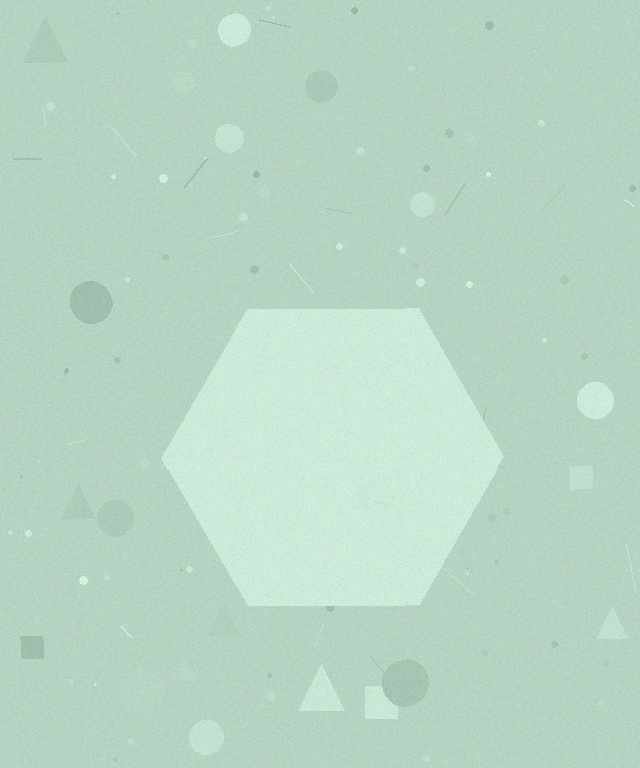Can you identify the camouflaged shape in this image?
The camouflaged shape is a hexagon.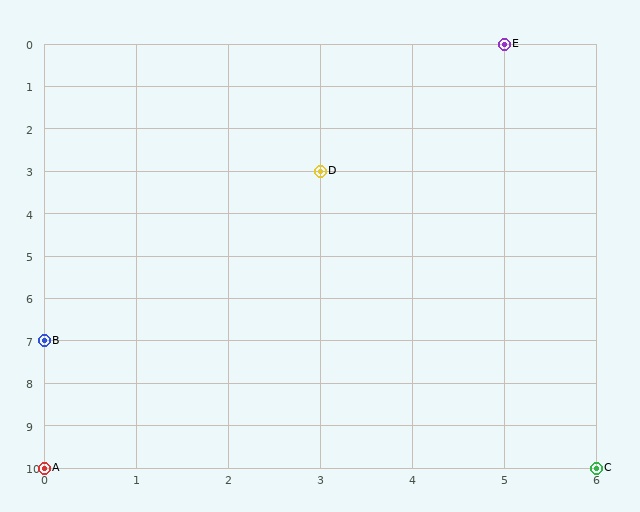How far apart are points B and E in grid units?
Points B and E are 5 columns and 7 rows apart (about 8.6 grid units diagonally).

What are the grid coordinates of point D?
Point D is at grid coordinates (3, 3).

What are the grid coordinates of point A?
Point A is at grid coordinates (0, 10).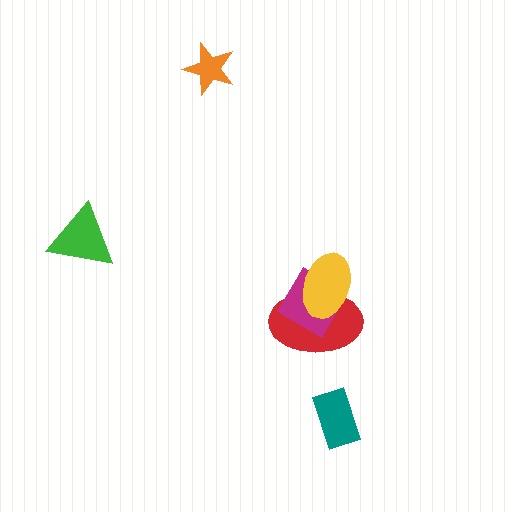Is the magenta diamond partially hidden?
Yes, it is partially covered by another shape.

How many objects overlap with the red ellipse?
2 objects overlap with the red ellipse.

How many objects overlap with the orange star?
0 objects overlap with the orange star.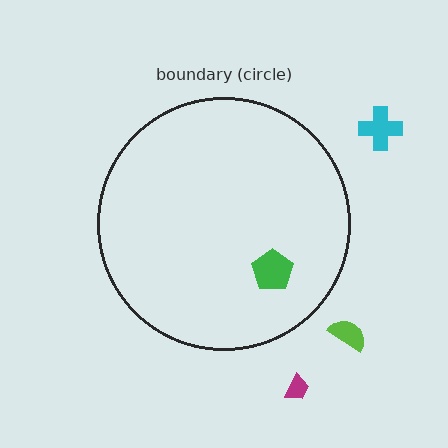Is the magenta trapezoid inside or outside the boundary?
Outside.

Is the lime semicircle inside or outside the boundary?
Outside.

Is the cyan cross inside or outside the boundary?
Outside.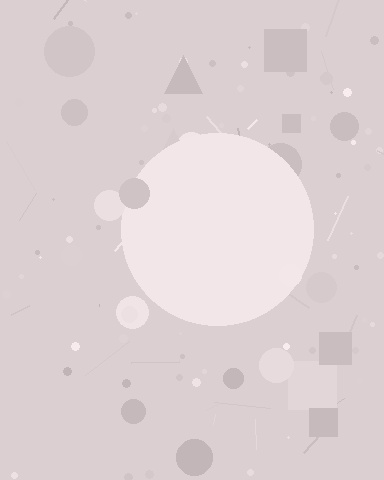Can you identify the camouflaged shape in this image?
The camouflaged shape is a circle.